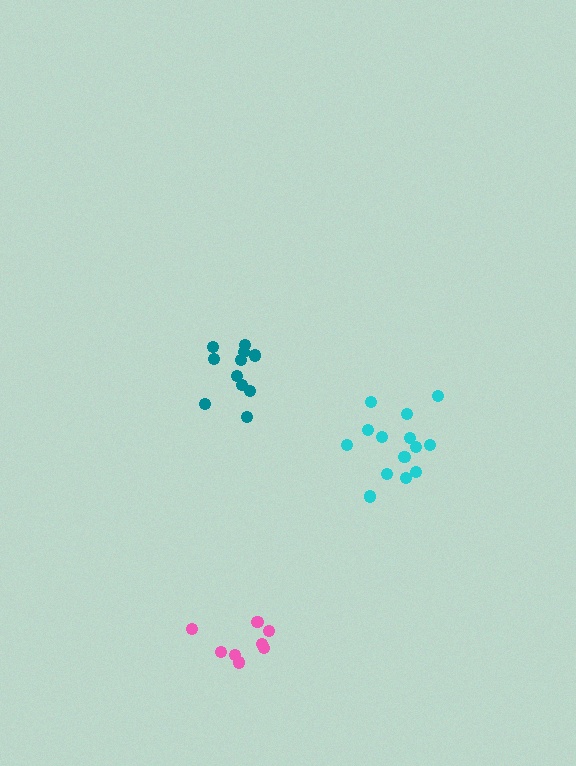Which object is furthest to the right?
The cyan cluster is rightmost.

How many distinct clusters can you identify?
There are 3 distinct clusters.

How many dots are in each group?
Group 1: 11 dots, Group 2: 8 dots, Group 3: 14 dots (33 total).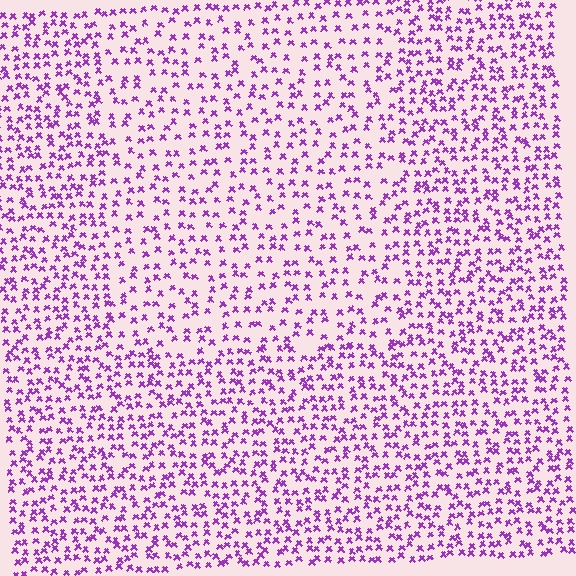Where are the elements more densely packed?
The elements are more densely packed outside the rectangle boundary.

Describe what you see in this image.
The image contains small purple elements arranged at two different densities. A rectangle-shaped region is visible where the elements are less densely packed than the surrounding area.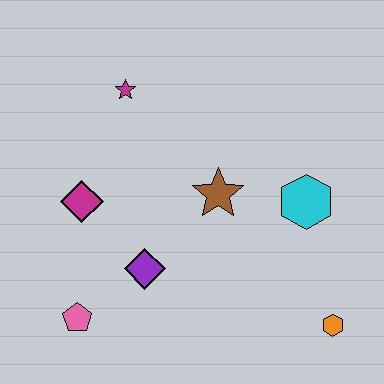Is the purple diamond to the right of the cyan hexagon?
No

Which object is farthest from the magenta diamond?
The orange hexagon is farthest from the magenta diamond.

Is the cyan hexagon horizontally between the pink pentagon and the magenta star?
No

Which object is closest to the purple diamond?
The pink pentagon is closest to the purple diamond.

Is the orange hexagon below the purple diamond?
Yes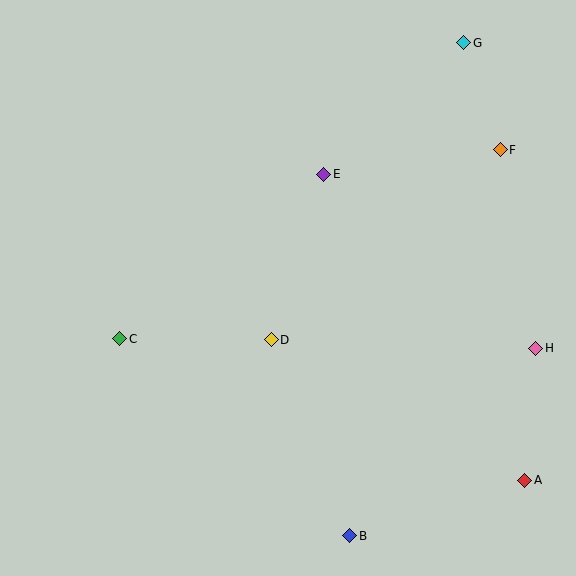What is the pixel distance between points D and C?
The distance between D and C is 152 pixels.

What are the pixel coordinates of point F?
Point F is at (500, 150).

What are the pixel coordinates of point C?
Point C is at (120, 339).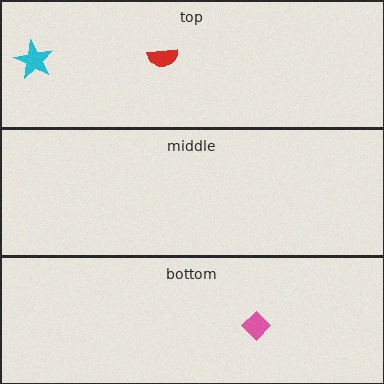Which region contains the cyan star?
The top region.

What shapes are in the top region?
The red semicircle, the cyan star.